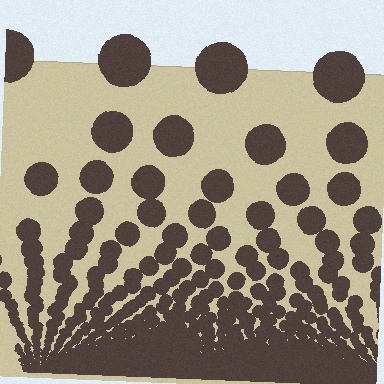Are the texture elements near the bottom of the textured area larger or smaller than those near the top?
Smaller. The gradient is inverted — elements near the bottom are smaller and denser.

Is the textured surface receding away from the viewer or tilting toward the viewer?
The surface appears to tilt toward the viewer. Texture elements get larger and sparser toward the top.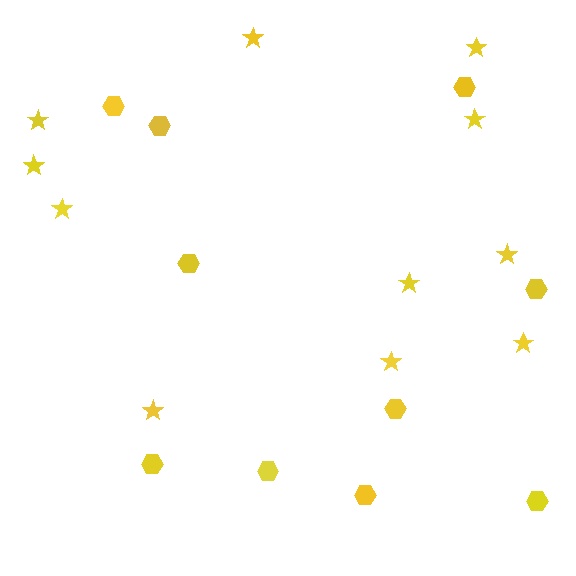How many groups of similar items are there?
There are 2 groups: one group of stars (11) and one group of hexagons (10).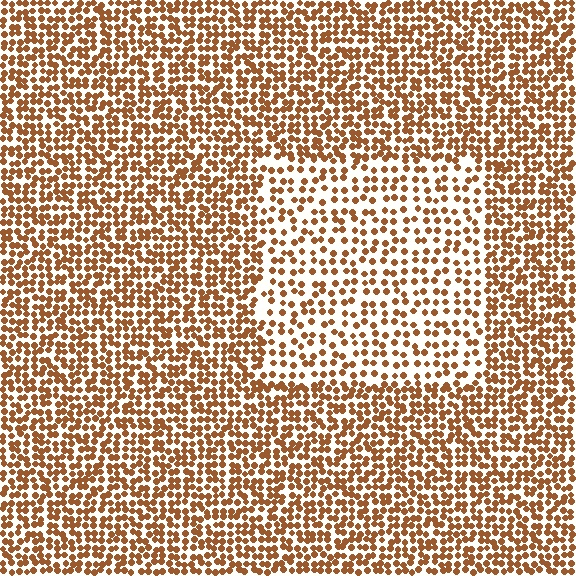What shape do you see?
I see a rectangle.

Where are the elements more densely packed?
The elements are more densely packed outside the rectangle boundary.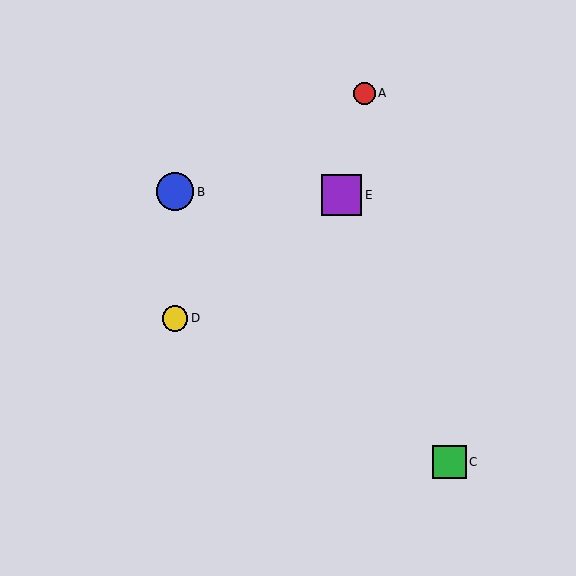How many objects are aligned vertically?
2 objects (B, D) are aligned vertically.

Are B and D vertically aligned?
Yes, both are at x≈175.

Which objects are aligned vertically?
Objects B, D are aligned vertically.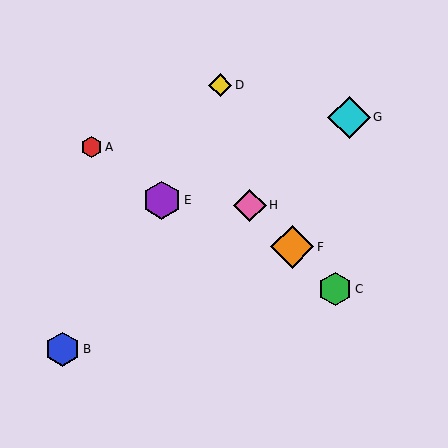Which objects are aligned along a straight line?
Objects C, F, H are aligned along a straight line.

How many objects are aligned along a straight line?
3 objects (C, F, H) are aligned along a straight line.